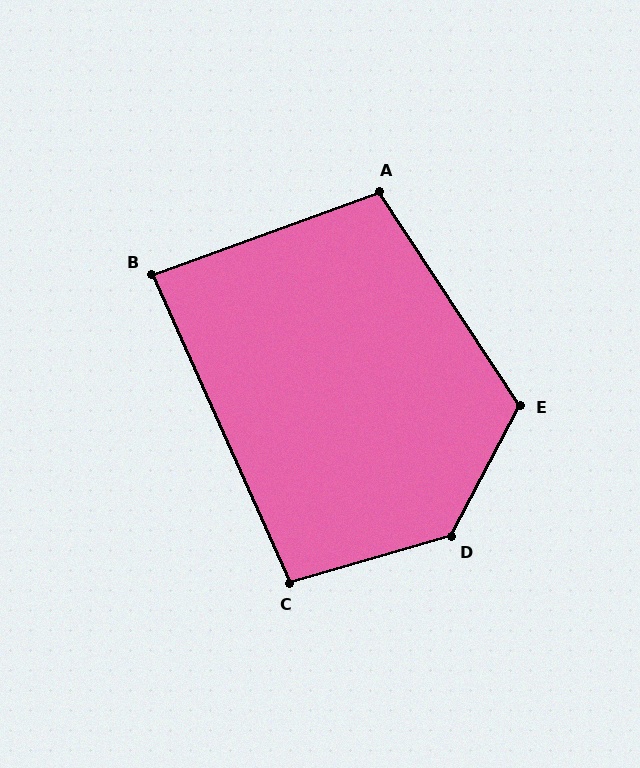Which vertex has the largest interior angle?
D, at approximately 134 degrees.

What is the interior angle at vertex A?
Approximately 103 degrees (obtuse).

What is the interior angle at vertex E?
Approximately 119 degrees (obtuse).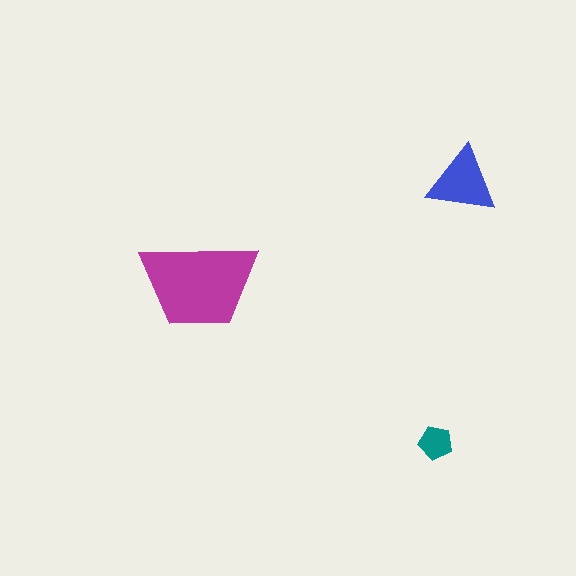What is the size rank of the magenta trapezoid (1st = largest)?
1st.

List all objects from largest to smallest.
The magenta trapezoid, the blue triangle, the teal pentagon.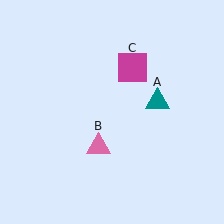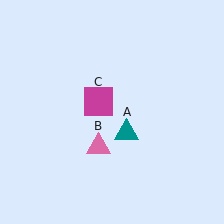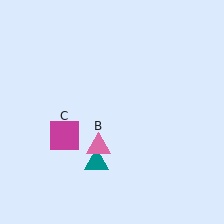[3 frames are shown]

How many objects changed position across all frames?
2 objects changed position: teal triangle (object A), magenta square (object C).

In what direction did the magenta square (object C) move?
The magenta square (object C) moved down and to the left.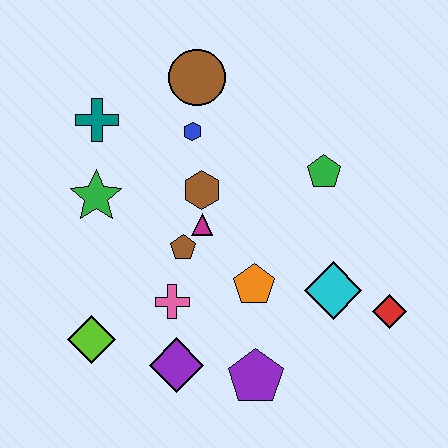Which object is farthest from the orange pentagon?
The teal cross is farthest from the orange pentagon.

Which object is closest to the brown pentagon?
The magenta triangle is closest to the brown pentagon.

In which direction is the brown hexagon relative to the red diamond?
The brown hexagon is to the left of the red diamond.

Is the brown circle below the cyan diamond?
No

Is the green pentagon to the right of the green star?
Yes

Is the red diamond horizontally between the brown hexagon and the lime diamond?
No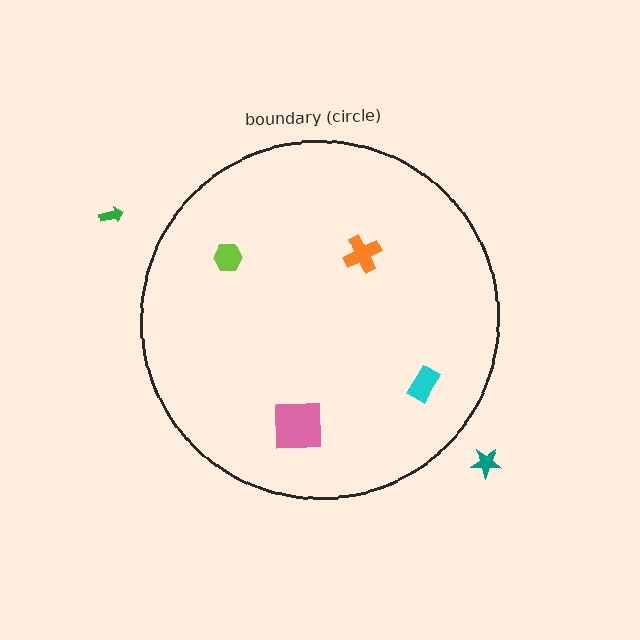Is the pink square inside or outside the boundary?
Inside.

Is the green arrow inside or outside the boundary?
Outside.